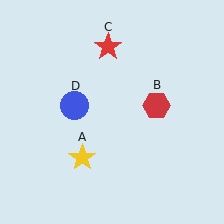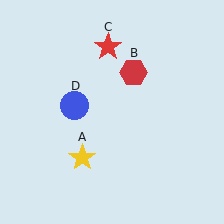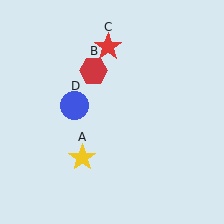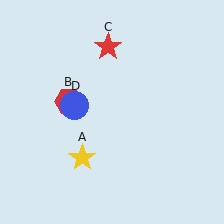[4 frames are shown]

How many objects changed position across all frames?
1 object changed position: red hexagon (object B).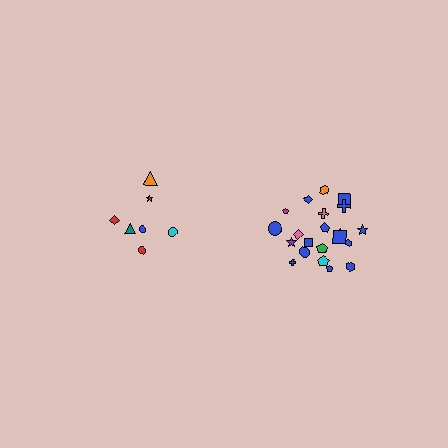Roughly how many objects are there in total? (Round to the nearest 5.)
Roughly 30 objects in total.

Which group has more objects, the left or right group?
The right group.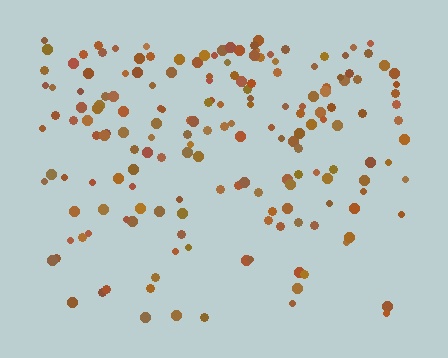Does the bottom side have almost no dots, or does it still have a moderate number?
Still a moderate number, just noticeably fewer than the top.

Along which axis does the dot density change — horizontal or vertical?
Vertical.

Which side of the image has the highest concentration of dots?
The top.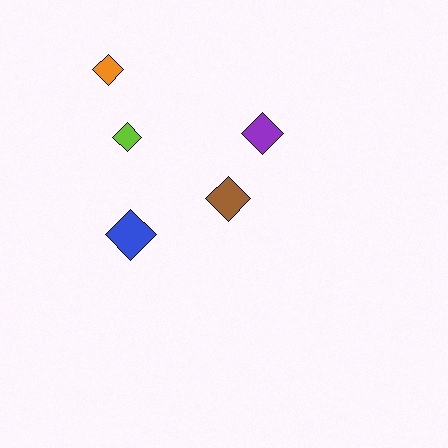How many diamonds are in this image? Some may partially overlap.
There are 5 diamonds.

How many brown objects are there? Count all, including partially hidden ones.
There is 1 brown object.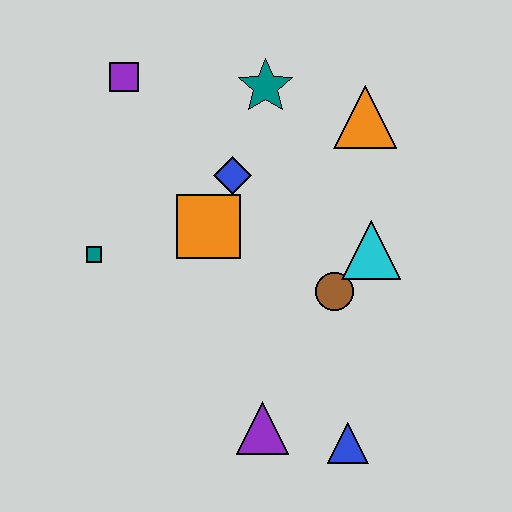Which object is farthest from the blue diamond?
The blue triangle is farthest from the blue diamond.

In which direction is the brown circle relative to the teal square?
The brown circle is to the right of the teal square.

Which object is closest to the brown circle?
The cyan triangle is closest to the brown circle.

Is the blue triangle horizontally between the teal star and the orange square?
No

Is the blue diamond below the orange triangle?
Yes